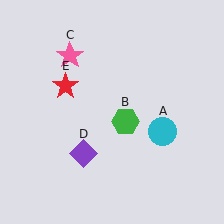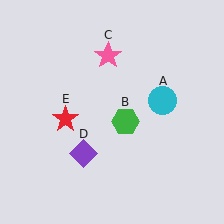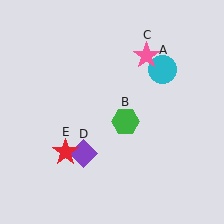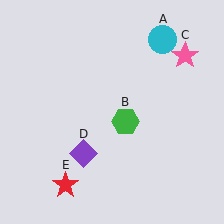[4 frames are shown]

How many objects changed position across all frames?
3 objects changed position: cyan circle (object A), pink star (object C), red star (object E).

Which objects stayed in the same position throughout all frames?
Green hexagon (object B) and purple diamond (object D) remained stationary.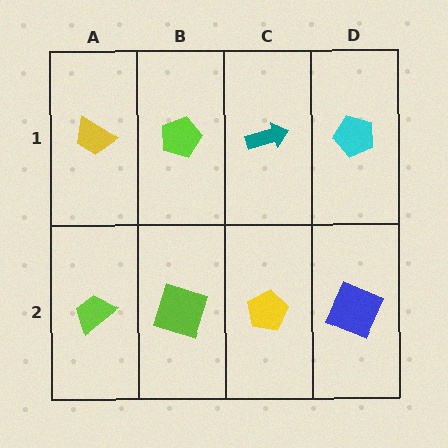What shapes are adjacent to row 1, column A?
A lime trapezoid (row 2, column A), a lime pentagon (row 1, column B).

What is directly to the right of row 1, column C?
A cyan pentagon.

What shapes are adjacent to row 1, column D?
A blue square (row 2, column D), a teal arrow (row 1, column C).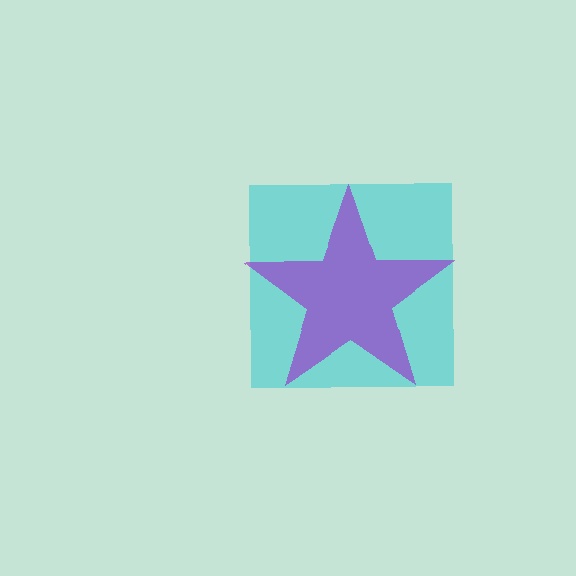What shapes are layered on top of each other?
The layered shapes are: a cyan square, a purple star.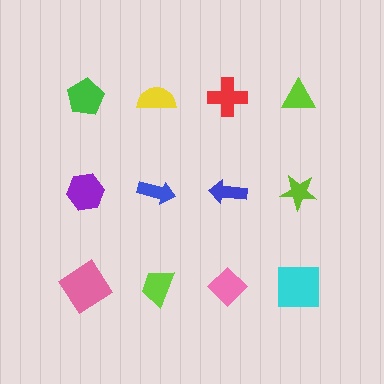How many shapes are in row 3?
4 shapes.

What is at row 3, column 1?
A pink diamond.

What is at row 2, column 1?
A purple hexagon.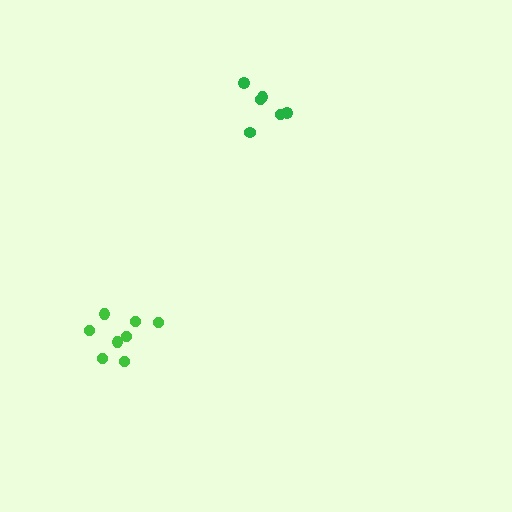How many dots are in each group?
Group 1: 6 dots, Group 2: 8 dots (14 total).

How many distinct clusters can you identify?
There are 2 distinct clusters.